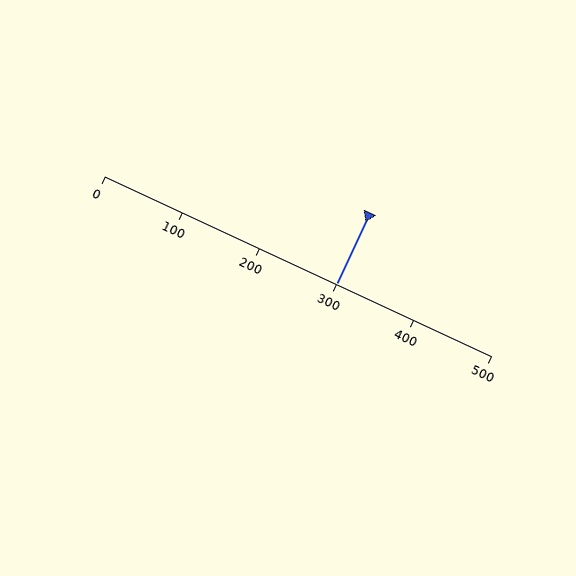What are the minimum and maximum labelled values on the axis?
The axis runs from 0 to 500.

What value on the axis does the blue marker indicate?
The marker indicates approximately 300.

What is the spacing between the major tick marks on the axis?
The major ticks are spaced 100 apart.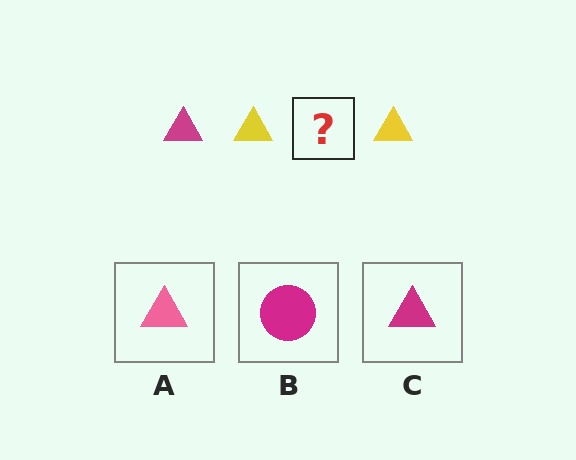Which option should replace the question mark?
Option C.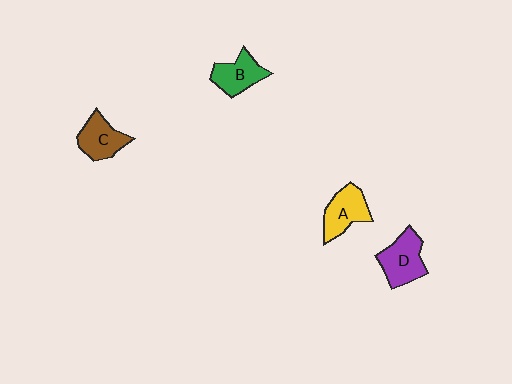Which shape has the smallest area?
Shape B (green).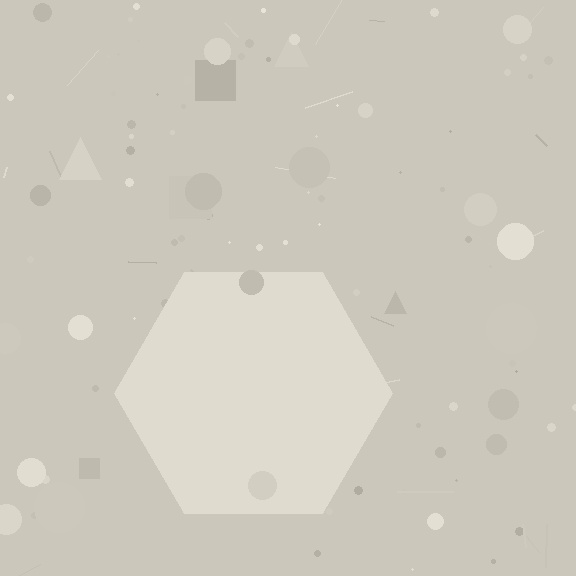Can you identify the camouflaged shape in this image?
The camouflaged shape is a hexagon.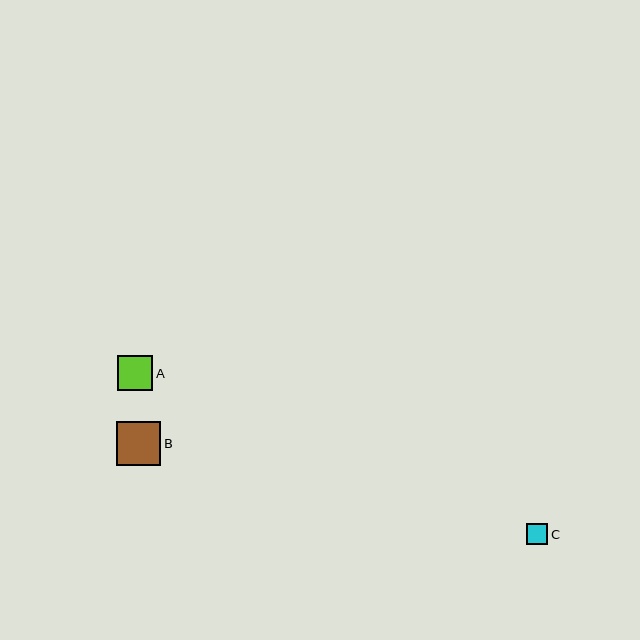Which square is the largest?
Square B is the largest with a size of approximately 44 pixels.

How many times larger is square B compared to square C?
Square B is approximately 2.0 times the size of square C.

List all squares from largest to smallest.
From largest to smallest: B, A, C.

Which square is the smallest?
Square C is the smallest with a size of approximately 22 pixels.